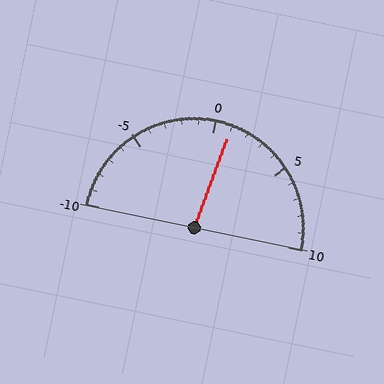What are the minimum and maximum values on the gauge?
The gauge ranges from -10 to 10.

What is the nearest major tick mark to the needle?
The nearest major tick mark is 0.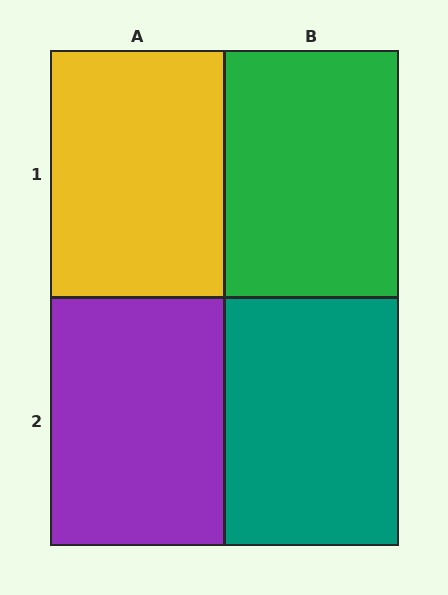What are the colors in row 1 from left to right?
Yellow, green.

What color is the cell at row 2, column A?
Purple.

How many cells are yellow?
1 cell is yellow.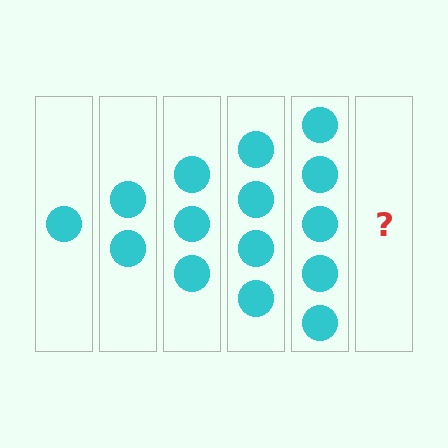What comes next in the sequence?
The next element should be 6 circles.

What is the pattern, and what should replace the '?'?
The pattern is that each step adds one more circle. The '?' should be 6 circles.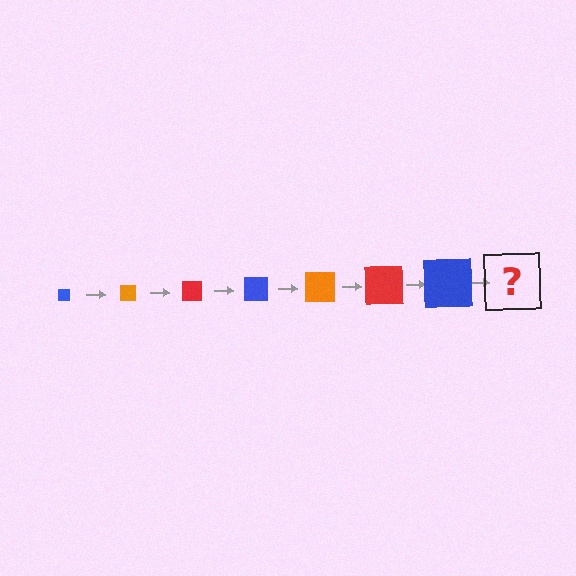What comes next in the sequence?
The next element should be an orange square, larger than the previous one.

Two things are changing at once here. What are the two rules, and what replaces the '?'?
The two rules are that the square grows larger each step and the color cycles through blue, orange, and red. The '?' should be an orange square, larger than the previous one.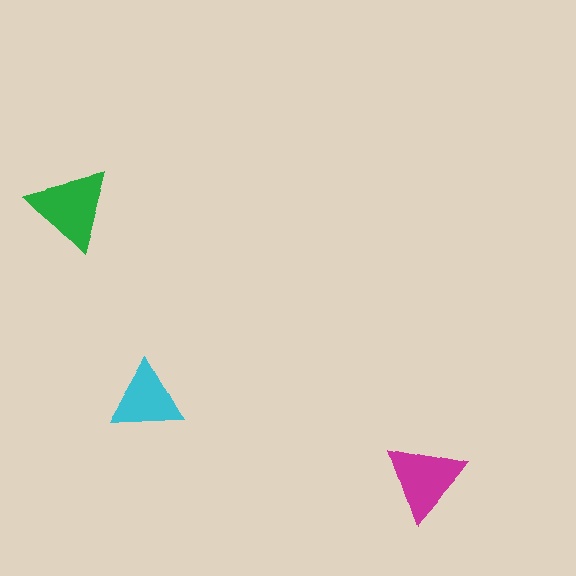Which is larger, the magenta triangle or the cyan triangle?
The magenta one.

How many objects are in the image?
There are 3 objects in the image.